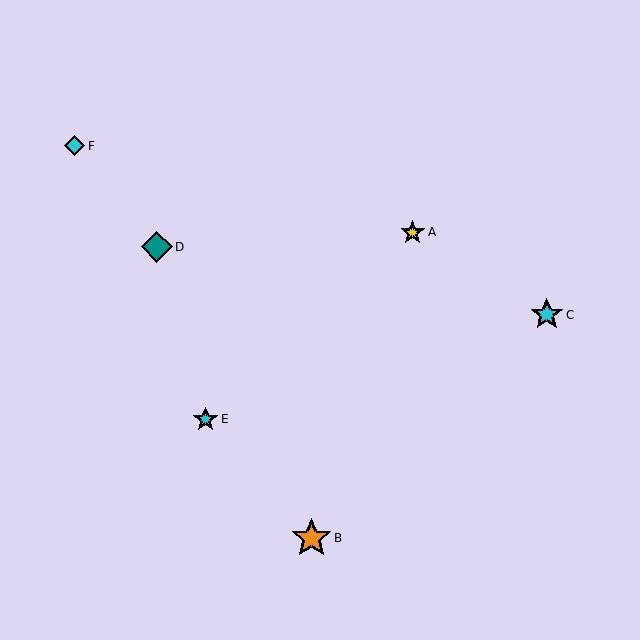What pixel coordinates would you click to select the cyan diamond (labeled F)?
Click at (74, 146) to select the cyan diamond F.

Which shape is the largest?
The orange star (labeled B) is the largest.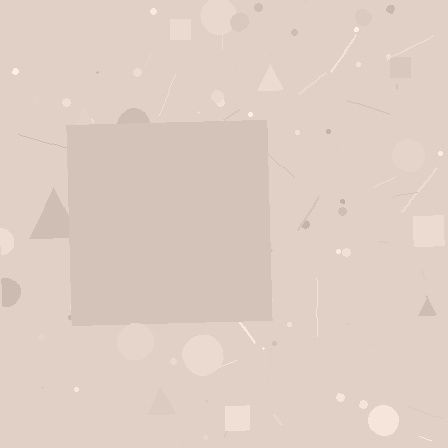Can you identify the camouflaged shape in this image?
The camouflaged shape is a square.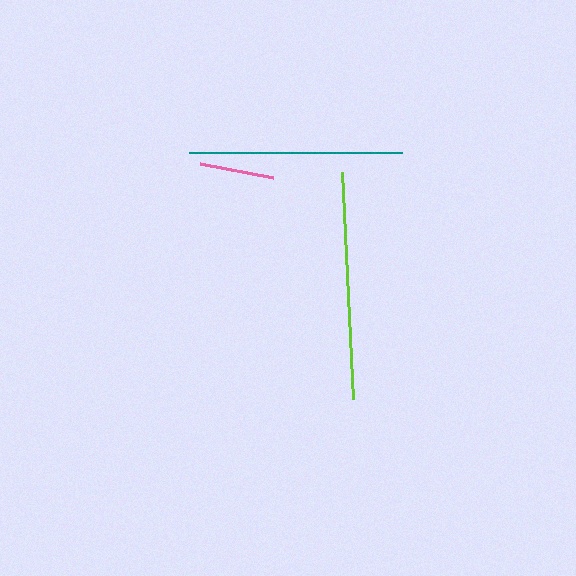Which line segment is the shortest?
The pink line is the shortest at approximately 74 pixels.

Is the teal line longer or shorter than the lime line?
The lime line is longer than the teal line.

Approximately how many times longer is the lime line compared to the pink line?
The lime line is approximately 3.1 times the length of the pink line.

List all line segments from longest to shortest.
From longest to shortest: lime, teal, pink.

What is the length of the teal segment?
The teal segment is approximately 214 pixels long.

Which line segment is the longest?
The lime line is the longest at approximately 227 pixels.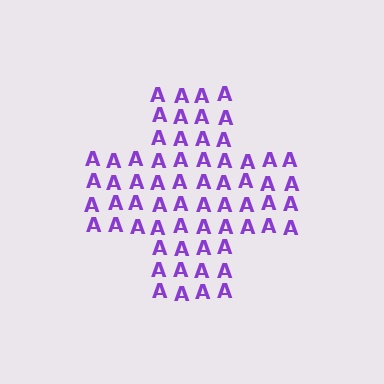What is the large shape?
The large shape is a cross.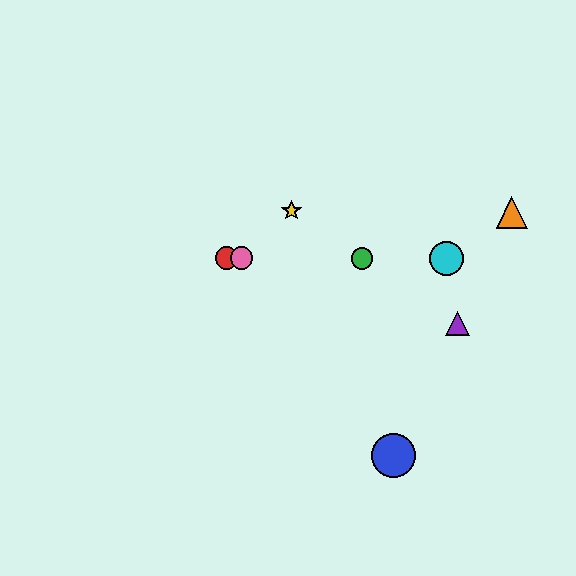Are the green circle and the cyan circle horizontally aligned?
Yes, both are at y≈258.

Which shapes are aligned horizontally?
The red circle, the green circle, the cyan circle, the pink circle are aligned horizontally.